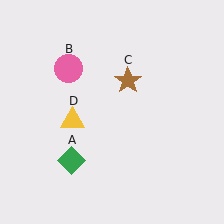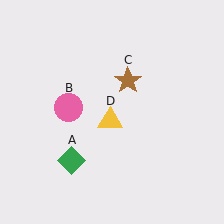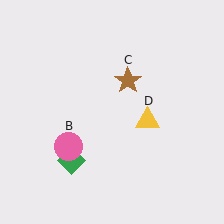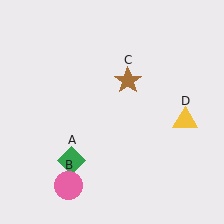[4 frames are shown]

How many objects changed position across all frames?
2 objects changed position: pink circle (object B), yellow triangle (object D).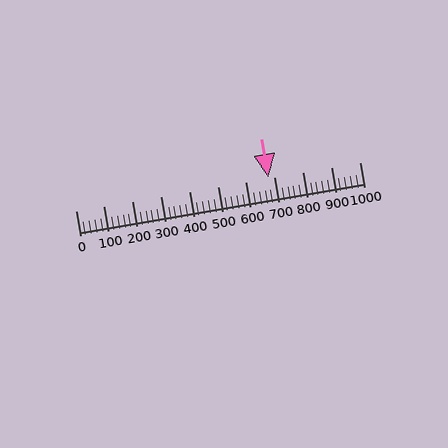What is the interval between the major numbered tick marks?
The major tick marks are spaced 100 units apart.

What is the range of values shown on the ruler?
The ruler shows values from 0 to 1000.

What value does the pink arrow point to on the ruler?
The pink arrow points to approximately 680.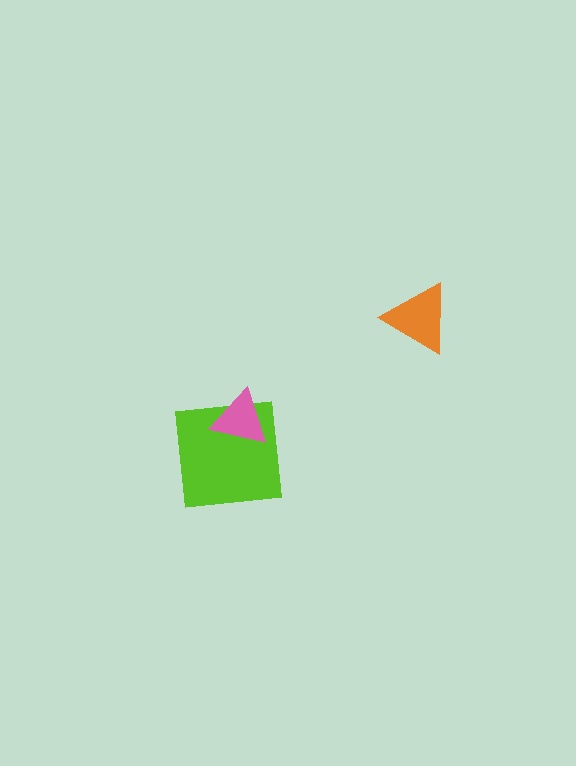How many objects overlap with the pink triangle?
1 object overlaps with the pink triangle.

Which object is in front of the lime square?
The pink triangle is in front of the lime square.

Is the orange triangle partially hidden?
No, no other shape covers it.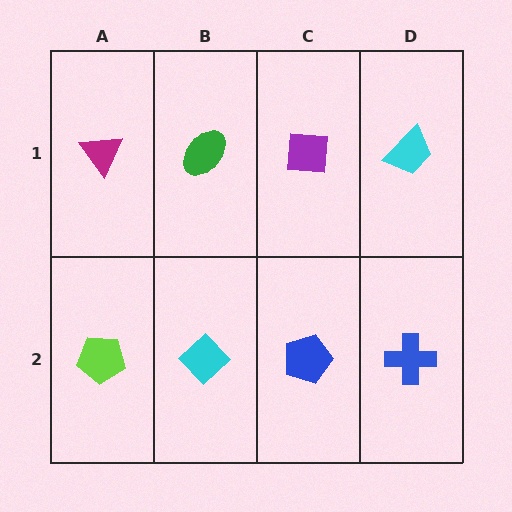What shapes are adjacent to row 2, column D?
A cyan trapezoid (row 1, column D), a blue pentagon (row 2, column C).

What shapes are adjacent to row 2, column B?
A green ellipse (row 1, column B), a lime pentagon (row 2, column A), a blue pentagon (row 2, column C).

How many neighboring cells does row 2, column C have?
3.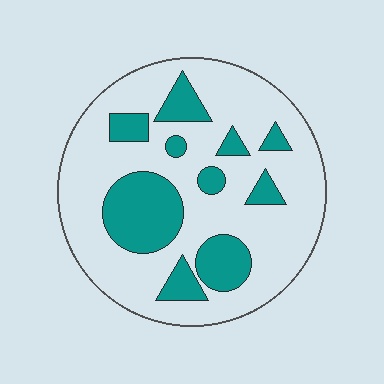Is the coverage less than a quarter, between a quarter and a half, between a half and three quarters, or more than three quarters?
Between a quarter and a half.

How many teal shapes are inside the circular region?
10.